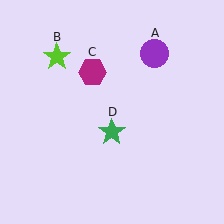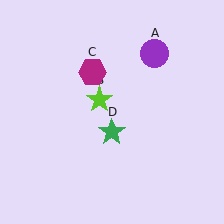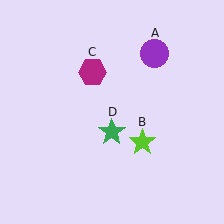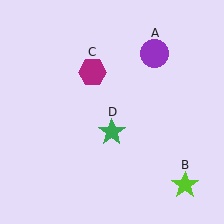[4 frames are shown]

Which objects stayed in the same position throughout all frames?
Purple circle (object A) and magenta hexagon (object C) and green star (object D) remained stationary.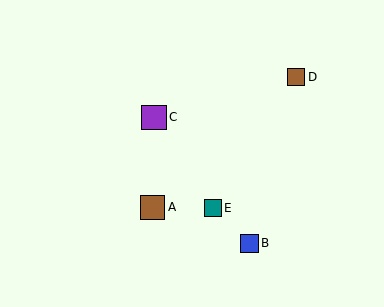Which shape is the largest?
The brown square (labeled A) is the largest.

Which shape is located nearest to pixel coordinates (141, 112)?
The purple square (labeled C) at (154, 117) is nearest to that location.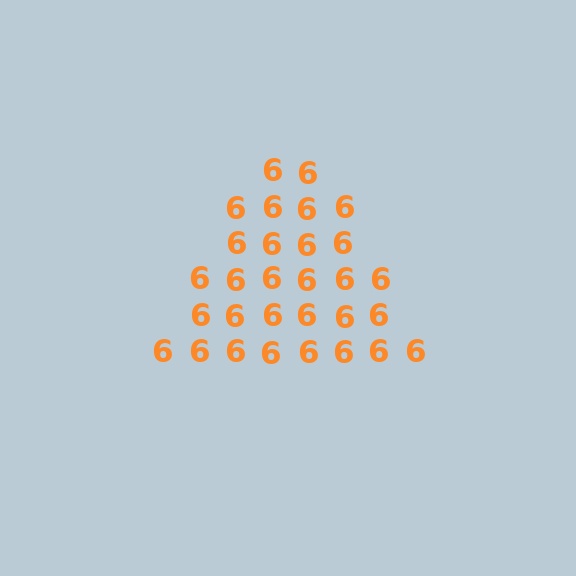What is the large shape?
The large shape is a triangle.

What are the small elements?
The small elements are digit 6's.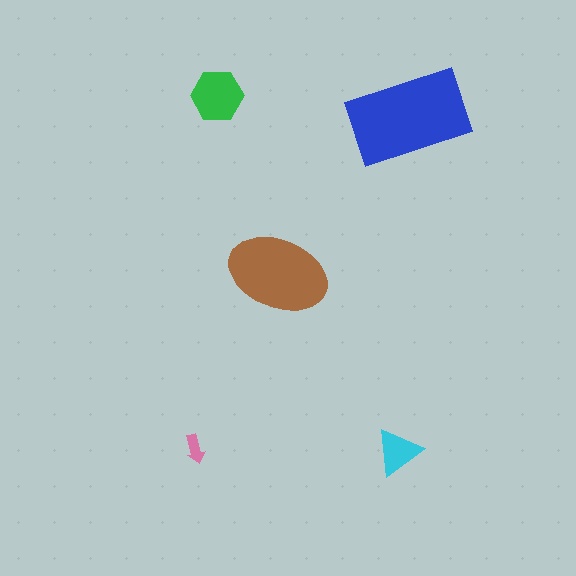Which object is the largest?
The blue rectangle.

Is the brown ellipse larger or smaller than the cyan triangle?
Larger.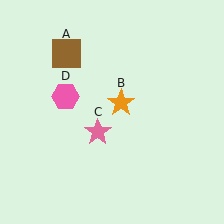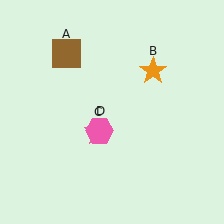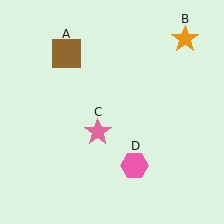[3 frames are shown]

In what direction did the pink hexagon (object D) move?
The pink hexagon (object D) moved down and to the right.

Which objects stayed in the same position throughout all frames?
Brown square (object A) and pink star (object C) remained stationary.